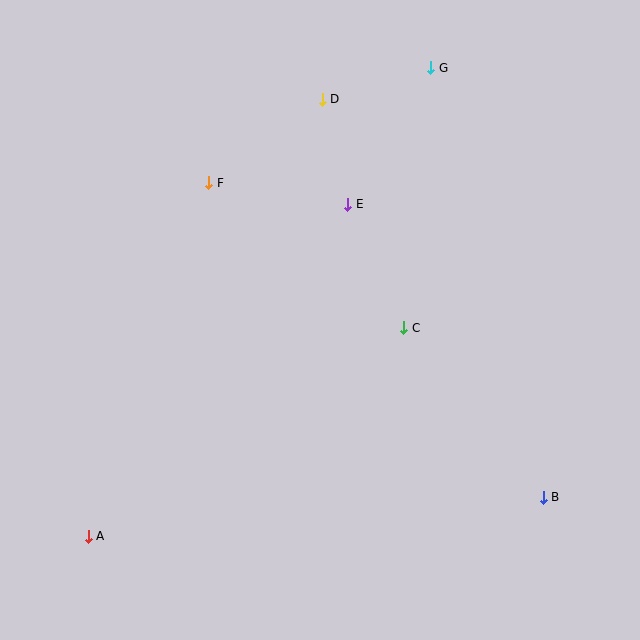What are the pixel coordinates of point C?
Point C is at (404, 328).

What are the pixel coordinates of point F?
Point F is at (209, 183).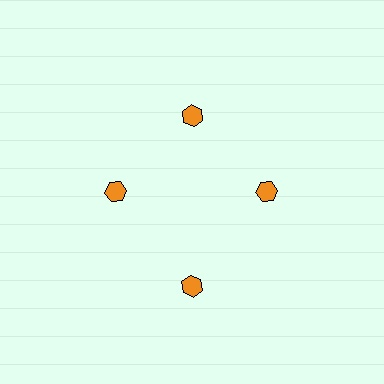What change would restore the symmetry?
The symmetry would be restored by moving it inward, back onto the ring so that all 4 hexagons sit at equal angles and equal distance from the center.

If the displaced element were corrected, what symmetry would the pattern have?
It would have 4-fold rotational symmetry — the pattern would map onto itself every 90 degrees.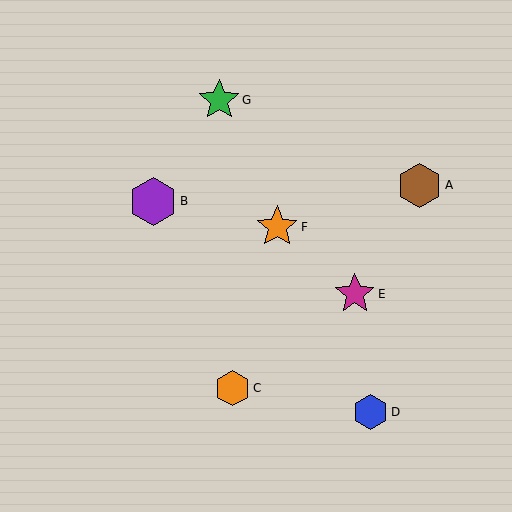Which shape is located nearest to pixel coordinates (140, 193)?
The purple hexagon (labeled B) at (153, 201) is nearest to that location.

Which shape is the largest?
The purple hexagon (labeled B) is the largest.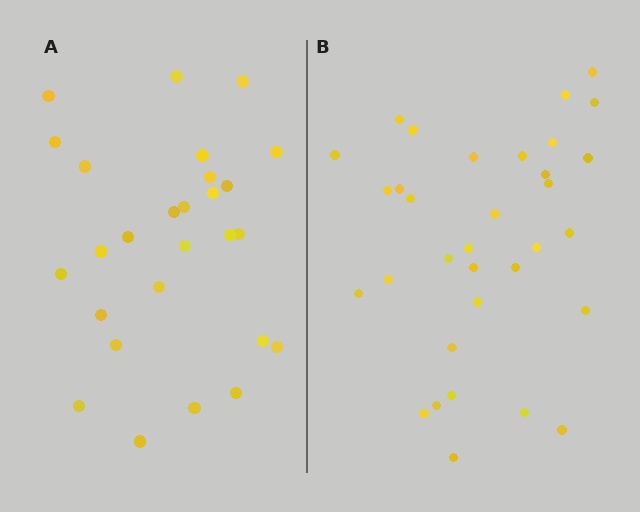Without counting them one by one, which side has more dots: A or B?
Region B (the right region) has more dots.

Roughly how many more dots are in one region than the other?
Region B has about 6 more dots than region A.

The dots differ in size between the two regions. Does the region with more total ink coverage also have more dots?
No. Region A has more total ink coverage because its dots are larger, but region B actually contains more individual dots. Total area can be misleading — the number of items is what matters here.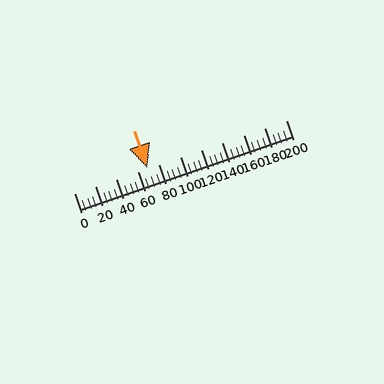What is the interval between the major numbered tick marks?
The major tick marks are spaced 20 units apart.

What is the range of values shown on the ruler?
The ruler shows values from 0 to 200.